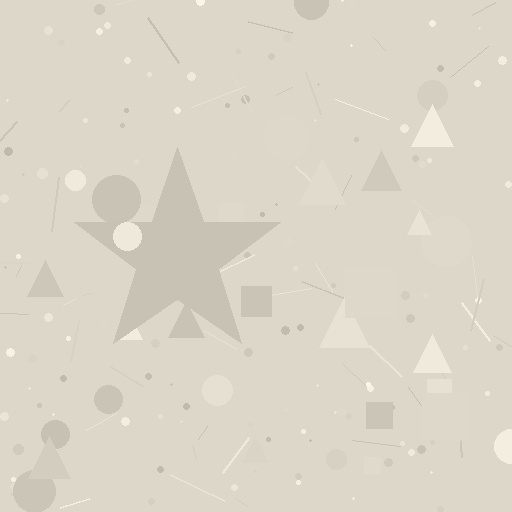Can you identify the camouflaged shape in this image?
The camouflaged shape is a star.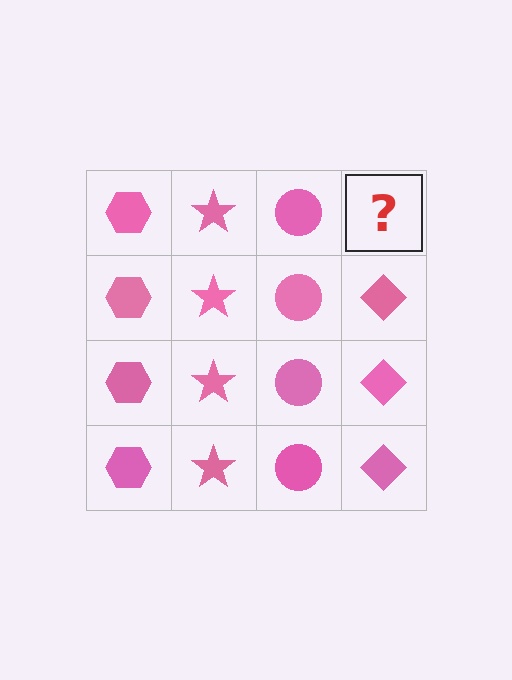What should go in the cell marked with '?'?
The missing cell should contain a pink diamond.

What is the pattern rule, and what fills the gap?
The rule is that each column has a consistent shape. The gap should be filled with a pink diamond.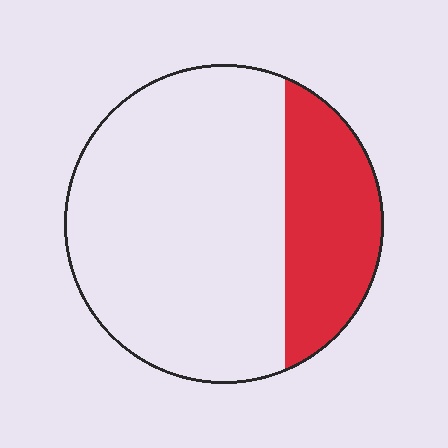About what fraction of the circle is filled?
About one quarter (1/4).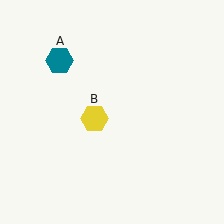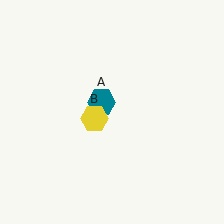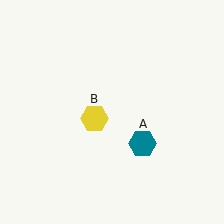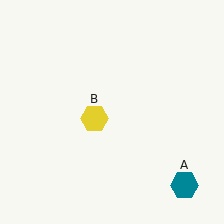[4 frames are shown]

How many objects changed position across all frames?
1 object changed position: teal hexagon (object A).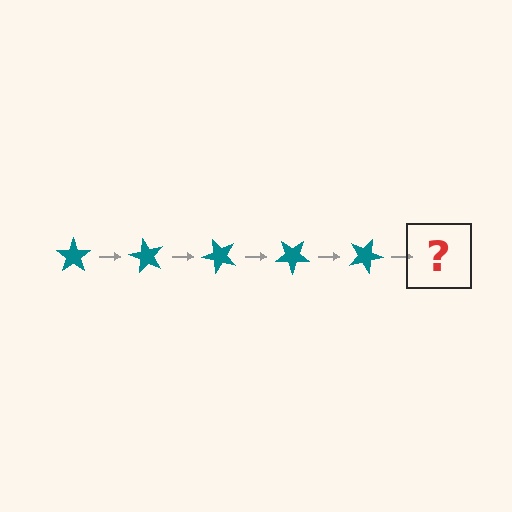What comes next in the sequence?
The next element should be a teal star rotated 300 degrees.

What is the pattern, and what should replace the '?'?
The pattern is that the star rotates 60 degrees each step. The '?' should be a teal star rotated 300 degrees.